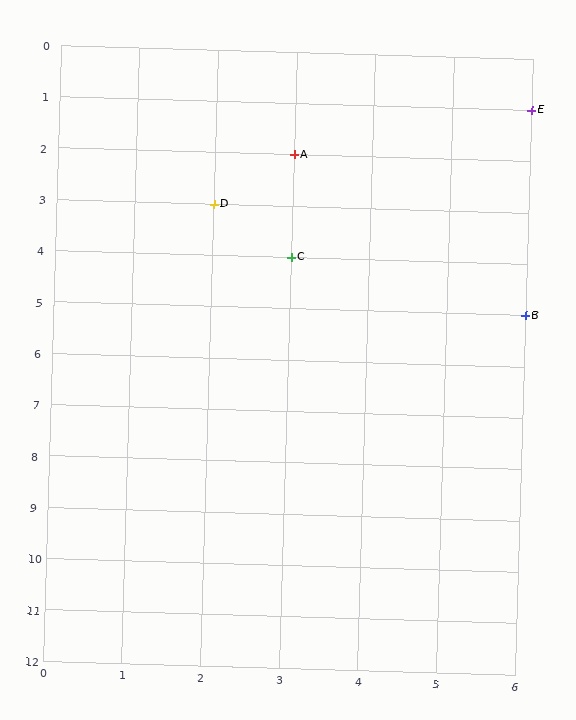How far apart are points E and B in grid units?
Points E and B are 4 rows apart.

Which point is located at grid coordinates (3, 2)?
Point A is at (3, 2).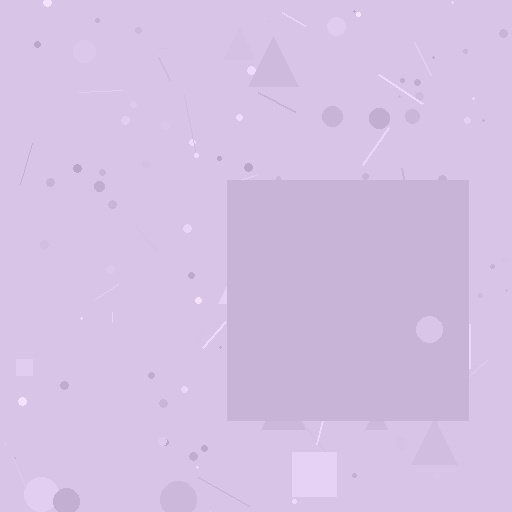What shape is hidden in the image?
A square is hidden in the image.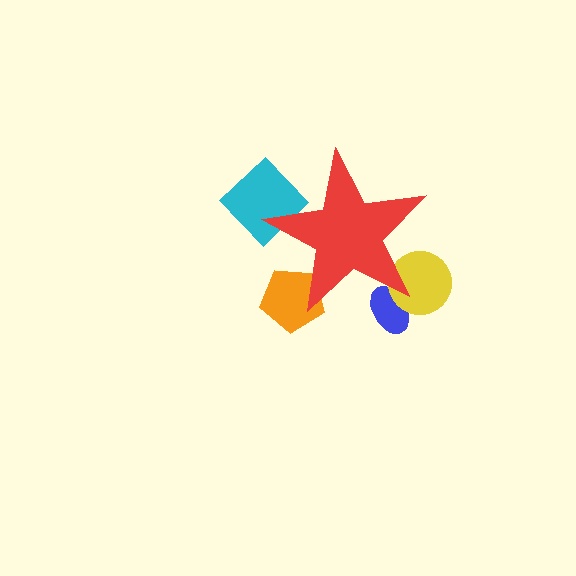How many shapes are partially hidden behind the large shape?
4 shapes are partially hidden.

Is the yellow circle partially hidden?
Yes, the yellow circle is partially hidden behind the red star.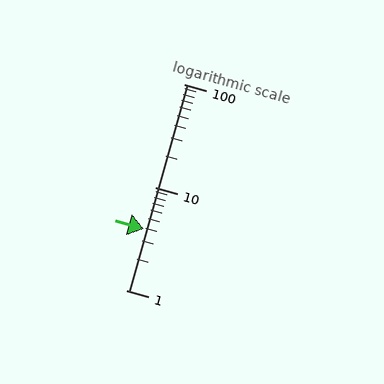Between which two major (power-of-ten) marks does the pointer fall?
The pointer is between 1 and 10.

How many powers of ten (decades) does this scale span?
The scale spans 2 decades, from 1 to 100.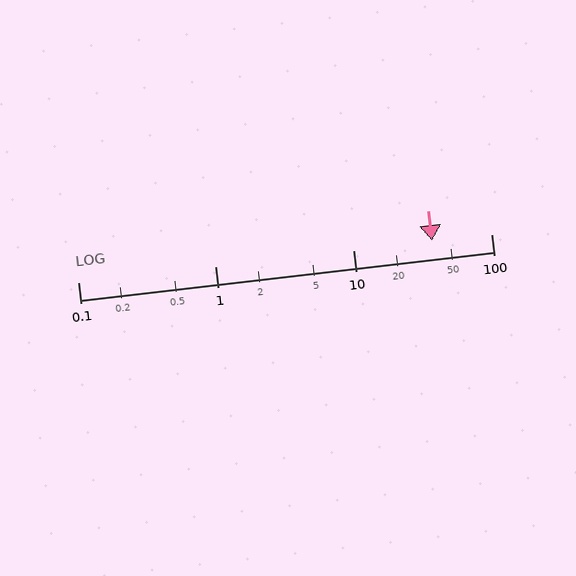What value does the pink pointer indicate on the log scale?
The pointer indicates approximately 37.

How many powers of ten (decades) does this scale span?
The scale spans 3 decades, from 0.1 to 100.